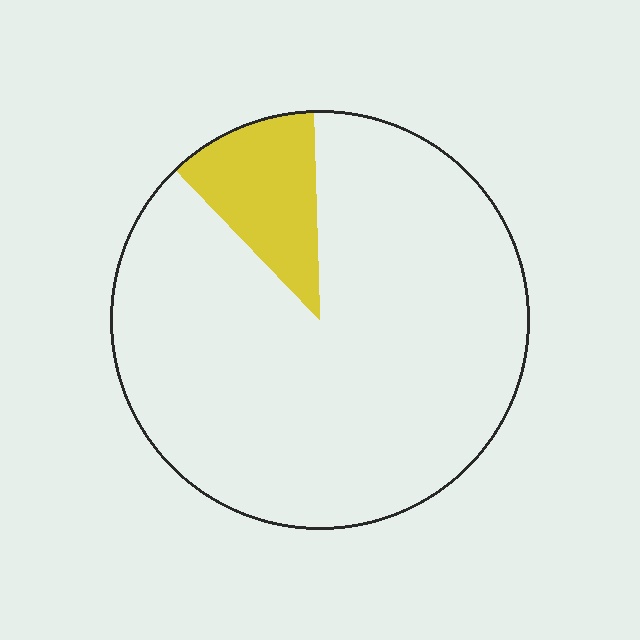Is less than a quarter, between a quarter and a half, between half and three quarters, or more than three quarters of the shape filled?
Less than a quarter.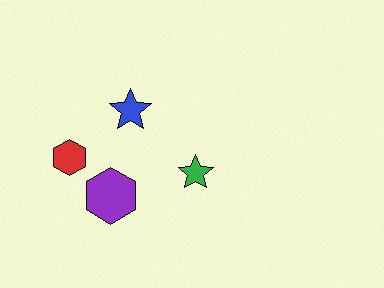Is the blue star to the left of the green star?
Yes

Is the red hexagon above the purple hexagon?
Yes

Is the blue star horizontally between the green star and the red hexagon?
Yes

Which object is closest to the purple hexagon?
The red hexagon is closest to the purple hexagon.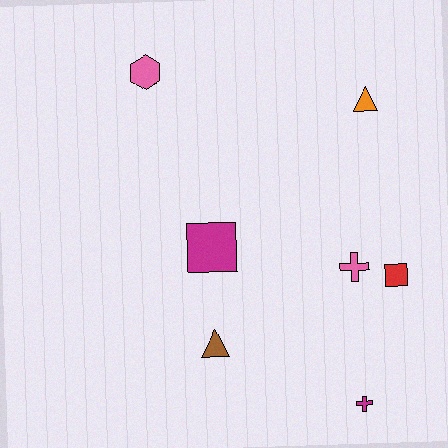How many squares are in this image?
There are 2 squares.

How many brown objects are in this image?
There is 1 brown object.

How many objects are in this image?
There are 7 objects.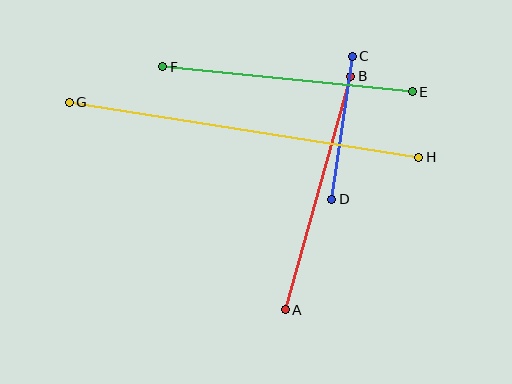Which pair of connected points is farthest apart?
Points G and H are farthest apart.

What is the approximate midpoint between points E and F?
The midpoint is at approximately (288, 79) pixels.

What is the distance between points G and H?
The distance is approximately 353 pixels.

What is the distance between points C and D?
The distance is approximately 145 pixels.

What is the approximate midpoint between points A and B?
The midpoint is at approximately (318, 193) pixels.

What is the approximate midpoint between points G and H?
The midpoint is at approximately (244, 130) pixels.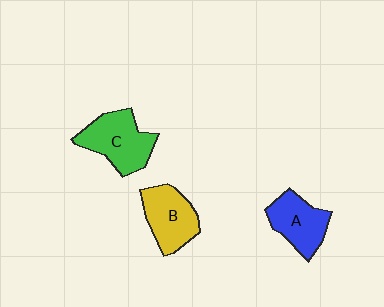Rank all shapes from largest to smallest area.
From largest to smallest: C (green), B (yellow), A (blue).